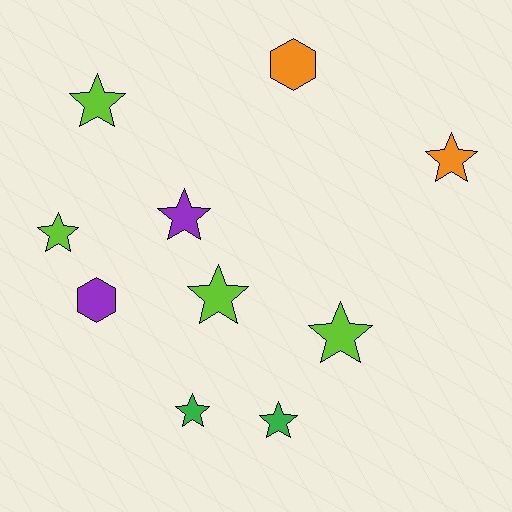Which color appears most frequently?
Lime, with 4 objects.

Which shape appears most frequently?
Star, with 8 objects.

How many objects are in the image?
There are 10 objects.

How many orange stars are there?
There is 1 orange star.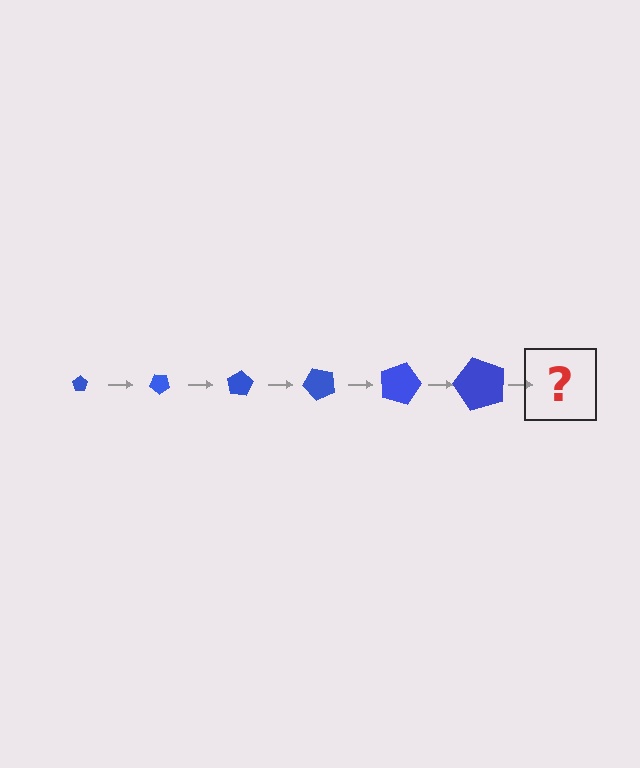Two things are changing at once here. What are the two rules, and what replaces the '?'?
The two rules are that the pentagon grows larger each step and it rotates 40 degrees each step. The '?' should be a pentagon, larger than the previous one and rotated 240 degrees from the start.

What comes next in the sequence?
The next element should be a pentagon, larger than the previous one and rotated 240 degrees from the start.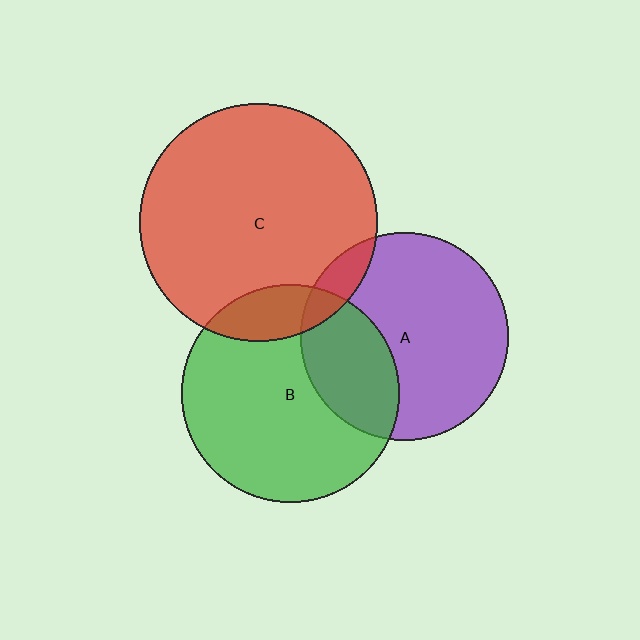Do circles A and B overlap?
Yes.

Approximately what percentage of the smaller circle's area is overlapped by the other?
Approximately 30%.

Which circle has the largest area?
Circle C (red).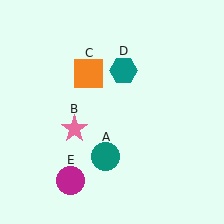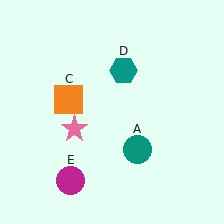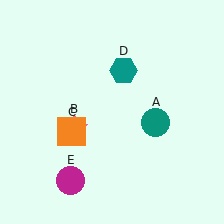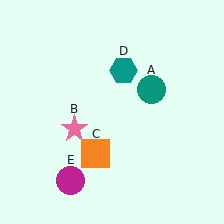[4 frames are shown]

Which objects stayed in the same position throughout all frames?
Pink star (object B) and teal hexagon (object D) and magenta circle (object E) remained stationary.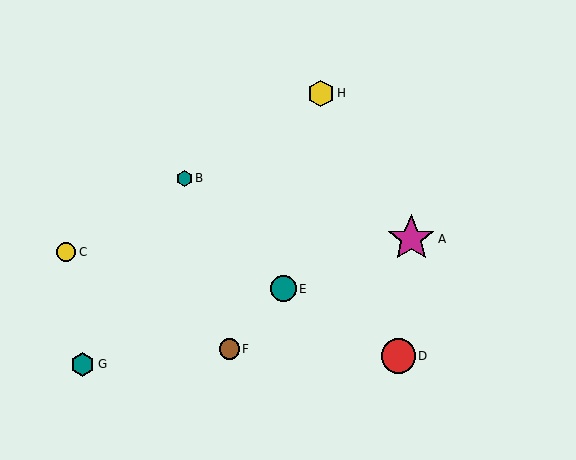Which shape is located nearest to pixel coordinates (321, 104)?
The yellow hexagon (labeled H) at (321, 93) is nearest to that location.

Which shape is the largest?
The magenta star (labeled A) is the largest.